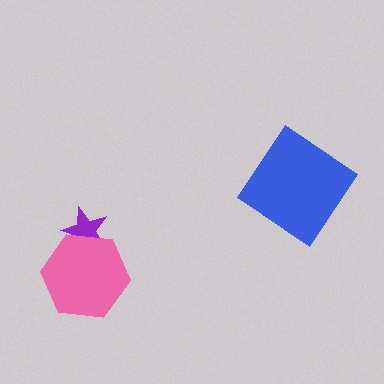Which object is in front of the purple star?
The pink hexagon is in front of the purple star.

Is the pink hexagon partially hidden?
No, no other shape covers it.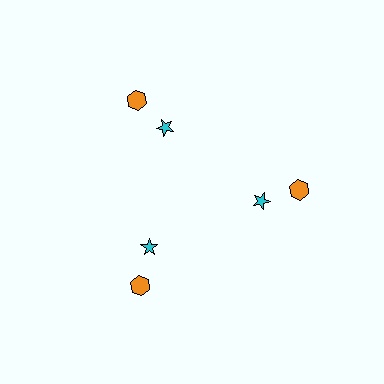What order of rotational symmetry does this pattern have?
This pattern has 3-fold rotational symmetry.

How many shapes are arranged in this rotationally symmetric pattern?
There are 6 shapes, arranged in 3 groups of 2.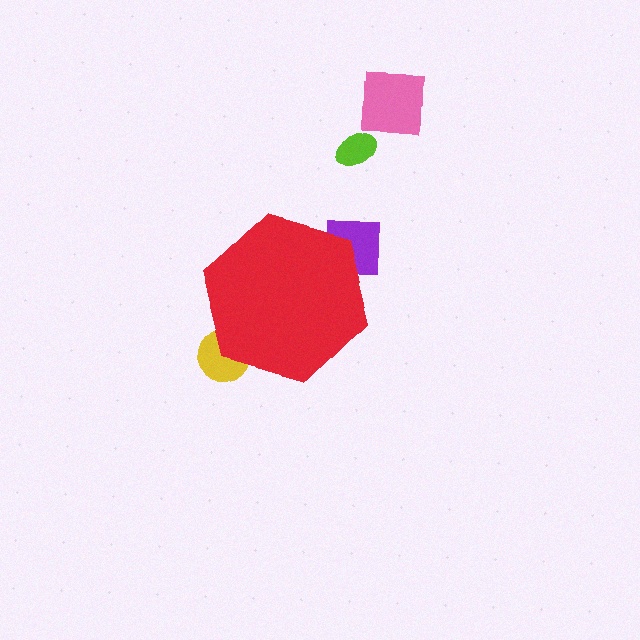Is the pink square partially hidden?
No, the pink square is fully visible.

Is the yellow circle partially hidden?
Yes, the yellow circle is partially hidden behind the red hexagon.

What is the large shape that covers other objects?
A red hexagon.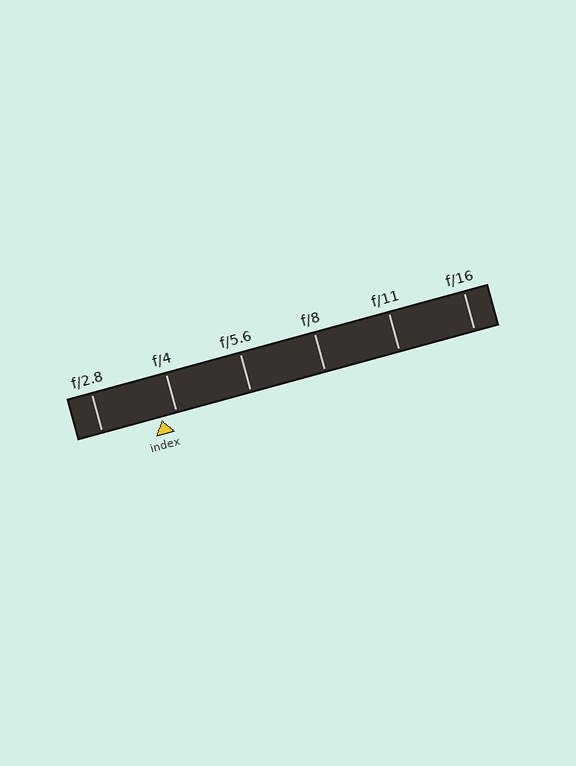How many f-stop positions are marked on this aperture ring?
There are 6 f-stop positions marked.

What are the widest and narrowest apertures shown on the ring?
The widest aperture shown is f/2.8 and the narrowest is f/16.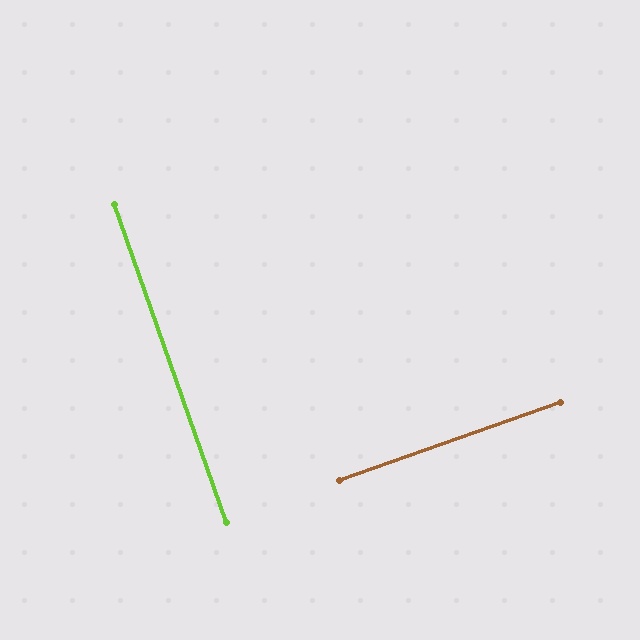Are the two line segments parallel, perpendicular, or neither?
Perpendicular — they meet at approximately 90°.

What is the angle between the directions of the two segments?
Approximately 90 degrees.